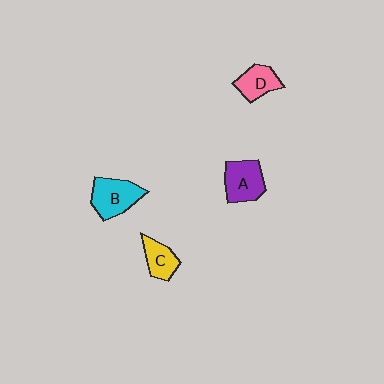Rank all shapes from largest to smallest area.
From largest to smallest: B (cyan), A (purple), D (pink), C (yellow).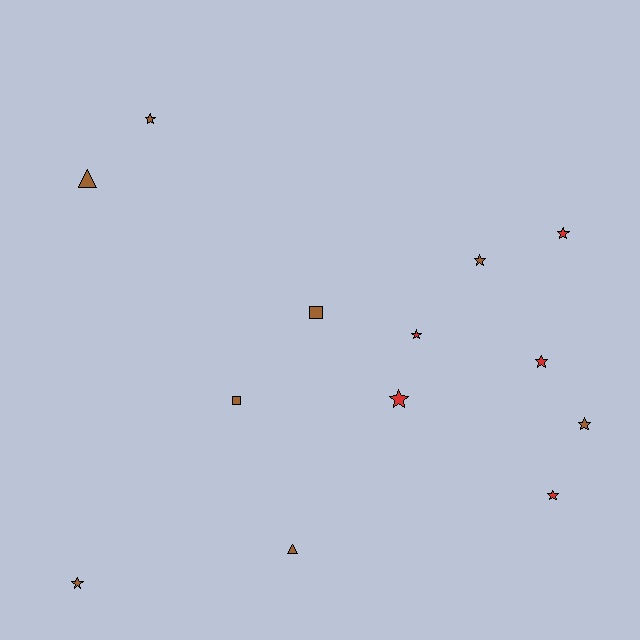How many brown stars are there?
There are 4 brown stars.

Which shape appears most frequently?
Star, with 9 objects.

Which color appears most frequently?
Brown, with 8 objects.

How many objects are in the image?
There are 13 objects.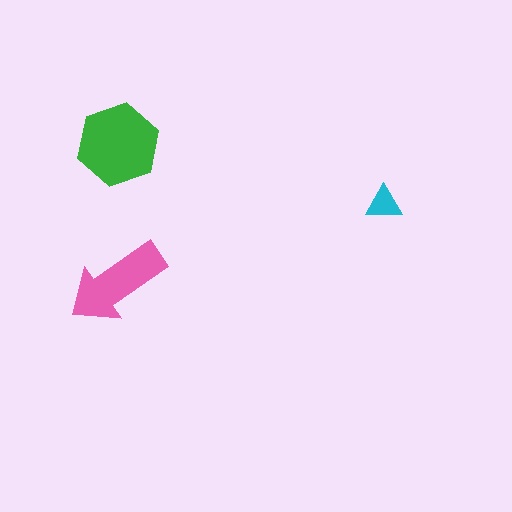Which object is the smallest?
The cyan triangle.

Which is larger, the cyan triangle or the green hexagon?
The green hexagon.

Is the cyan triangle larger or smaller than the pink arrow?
Smaller.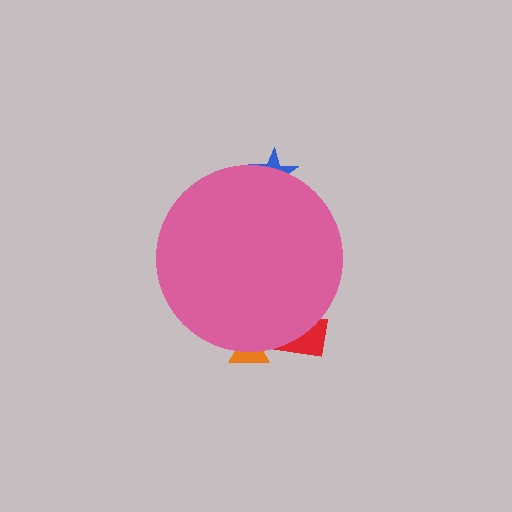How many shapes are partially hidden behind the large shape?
3 shapes are partially hidden.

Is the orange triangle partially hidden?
Yes, the orange triangle is partially hidden behind the pink circle.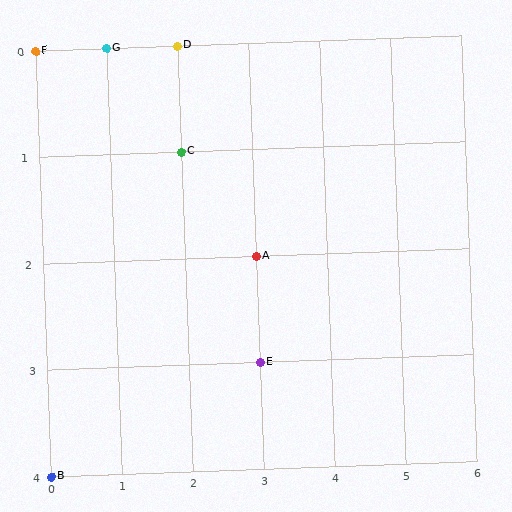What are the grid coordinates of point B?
Point B is at grid coordinates (0, 4).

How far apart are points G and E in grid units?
Points G and E are 2 columns and 3 rows apart (about 3.6 grid units diagonally).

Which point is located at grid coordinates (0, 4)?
Point B is at (0, 4).